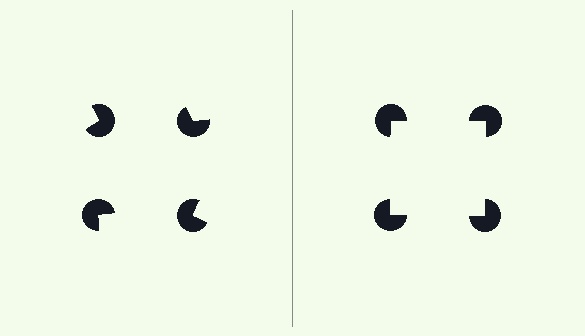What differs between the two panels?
The pac-man discs are positioned identically on both sides; only the wedge orientations differ. On the right they align to a square; on the left they are misaligned.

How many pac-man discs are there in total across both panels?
8 — 4 on each side.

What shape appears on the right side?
An illusory square.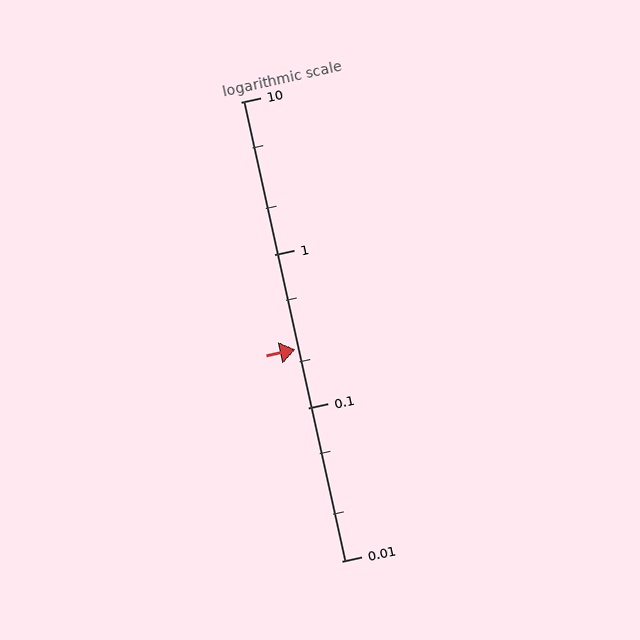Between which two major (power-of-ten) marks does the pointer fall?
The pointer is between 0.1 and 1.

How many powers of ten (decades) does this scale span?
The scale spans 3 decades, from 0.01 to 10.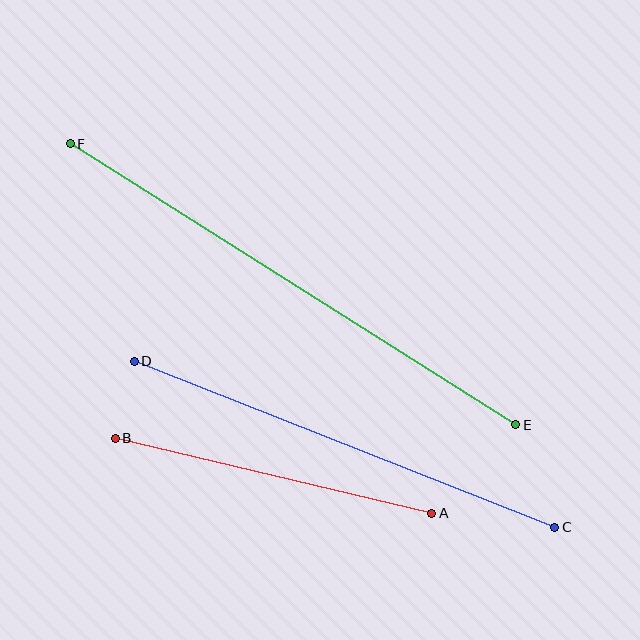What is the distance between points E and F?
The distance is approximately 527 pixels.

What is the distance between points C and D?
The distance is approximately 452 pixels.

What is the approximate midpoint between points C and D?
The midpoint is at approximately (344, 444) pixels.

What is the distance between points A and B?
The distance is approximately 325 pixels.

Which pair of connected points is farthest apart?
Points E and F are farthest apart.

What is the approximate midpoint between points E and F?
The midpoint is at approximately (293, 284) pixels.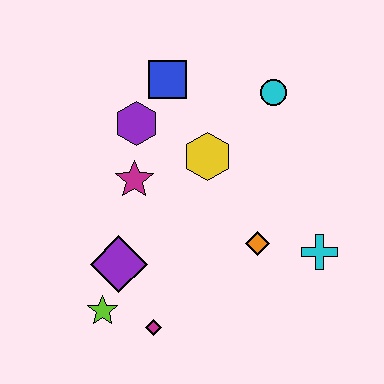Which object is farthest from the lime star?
The cyan circle is farthest from the lime star.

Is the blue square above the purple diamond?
Yes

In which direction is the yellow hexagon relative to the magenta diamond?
The yellow hexagon is above the magenta diamond.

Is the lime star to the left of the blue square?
Yes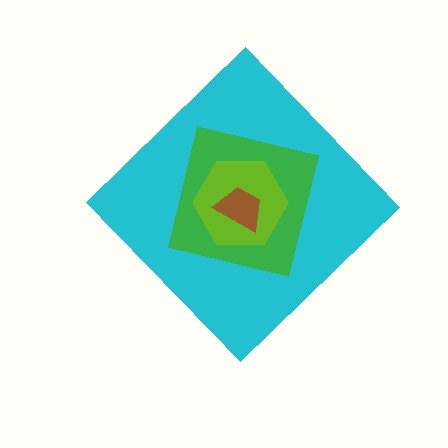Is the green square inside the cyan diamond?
Yes.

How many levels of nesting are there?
4.